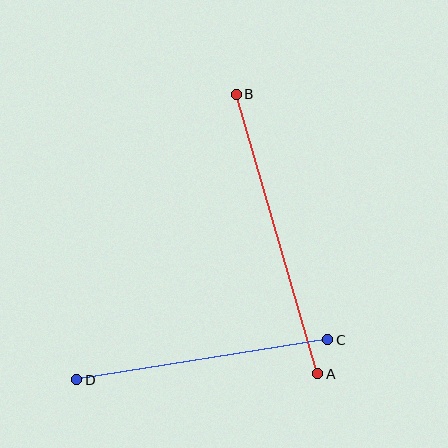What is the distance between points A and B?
The distance is approximately 291 pixels.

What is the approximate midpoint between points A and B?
The midpoint is at approximately (277, 234) pixels.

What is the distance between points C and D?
The distance is approximately 254 pixels.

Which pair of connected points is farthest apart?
Points A and B are farthest apart.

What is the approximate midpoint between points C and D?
The midpoint is at approximately (202, 360) pixels.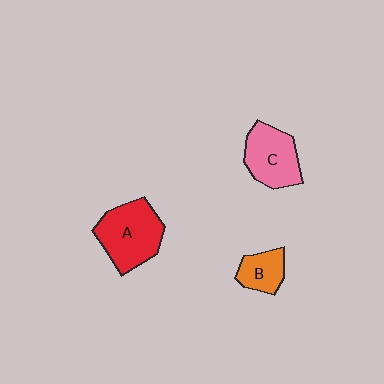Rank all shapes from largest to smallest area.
From largest to smallest: A (red), C (pink), B (orange).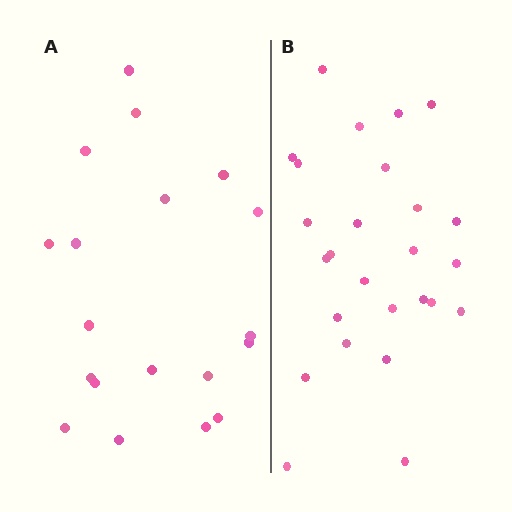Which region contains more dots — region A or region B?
Region B (the right region) has more dots.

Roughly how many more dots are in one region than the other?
Region B has roughly 8 or so more dots than region A.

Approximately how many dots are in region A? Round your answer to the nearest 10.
About 20 dots. (The exact count is 19, which rounds to 20.)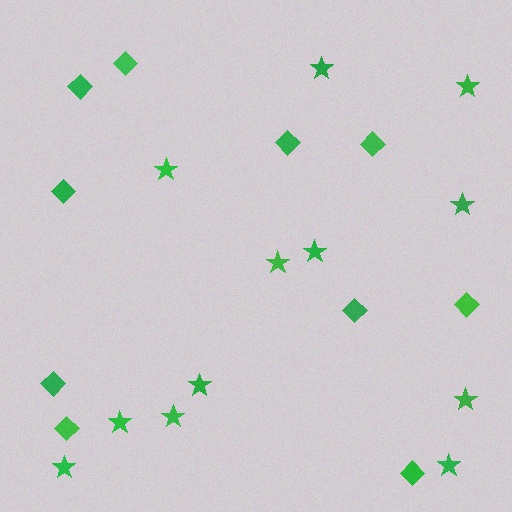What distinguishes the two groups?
There are 2 groups: one group of stars (12) and one group of diamonds (10).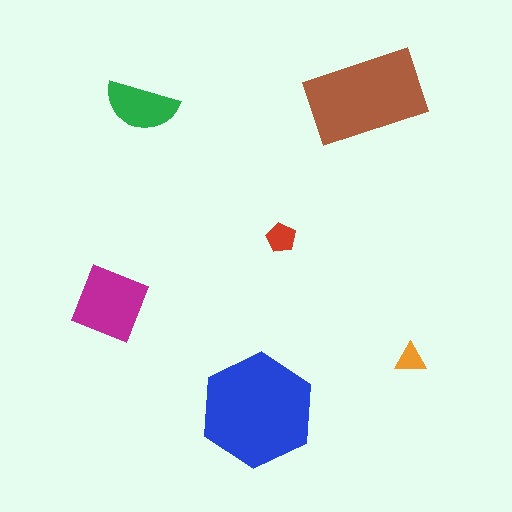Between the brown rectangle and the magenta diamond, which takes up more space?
The brown rectangle.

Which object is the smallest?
The orange triangle.